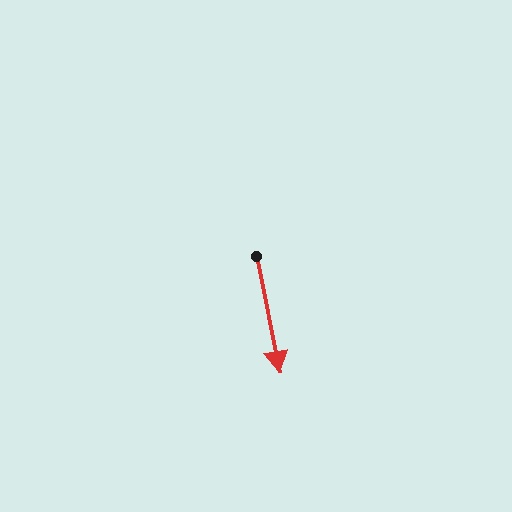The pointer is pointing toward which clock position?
Roughly 6 o'clock.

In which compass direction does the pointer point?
South.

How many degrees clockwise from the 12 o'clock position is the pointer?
Approximately 169 degrees.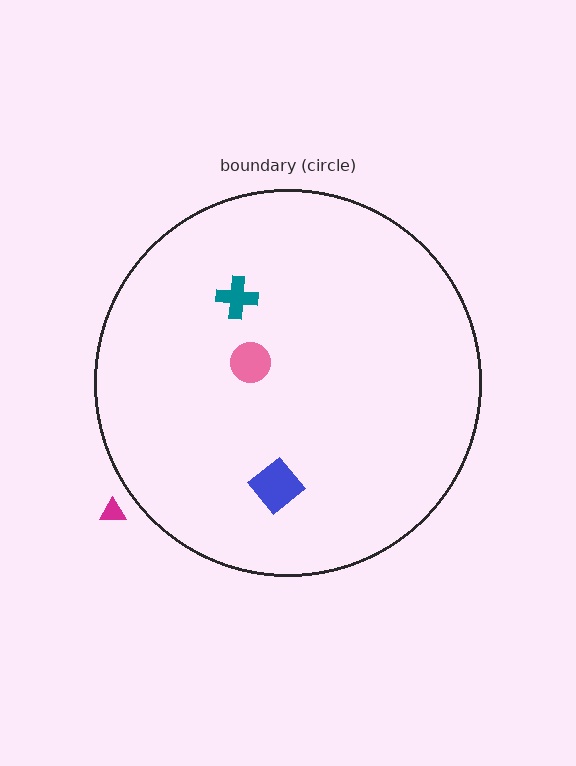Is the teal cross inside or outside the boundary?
Inside.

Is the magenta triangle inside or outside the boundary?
Outside.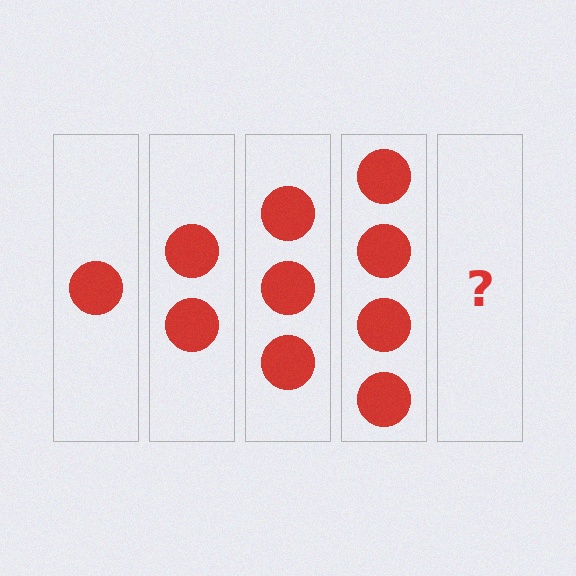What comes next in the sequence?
The next element should be 5 circles.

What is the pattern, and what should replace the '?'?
The pattern is that each step adds one more circle. The '?' should be 5 circles.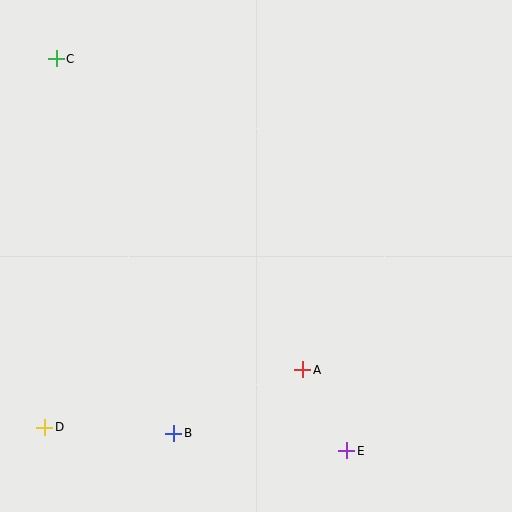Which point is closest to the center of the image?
Point A at (303, 370) is closest to the center.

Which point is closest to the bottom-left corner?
Point D is closest to the bottom-left corner.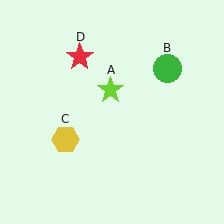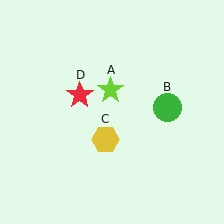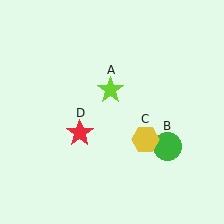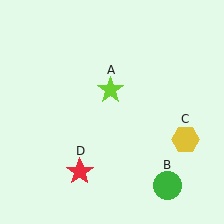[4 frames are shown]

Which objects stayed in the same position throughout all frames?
Lime star (object A) remained stationary.